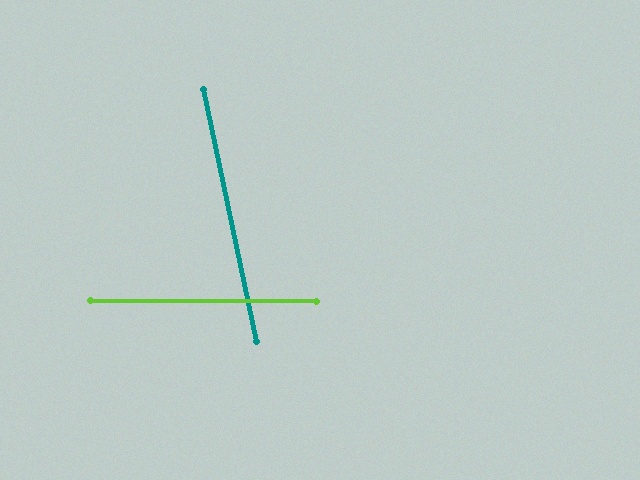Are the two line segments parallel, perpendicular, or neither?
Neither parallel nor perpendicular — they differ by about 78°.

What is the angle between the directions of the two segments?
Approximately 78 degrees.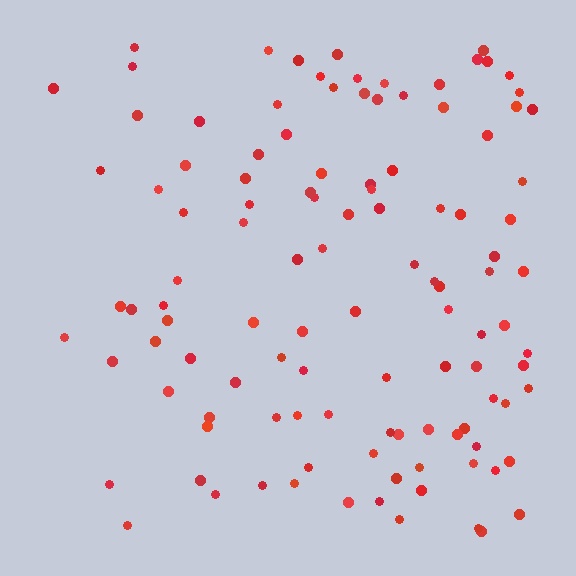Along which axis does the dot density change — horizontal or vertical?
Horizontal.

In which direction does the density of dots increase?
From left to right, with the right side densest.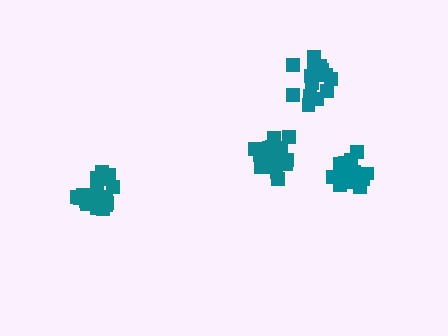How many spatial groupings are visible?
There are 4 spatial groupings.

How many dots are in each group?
Group 1: 20 dots, Group 2: 18 dots, Group 3: 14 dots, Group 4: 18 dots (70 total).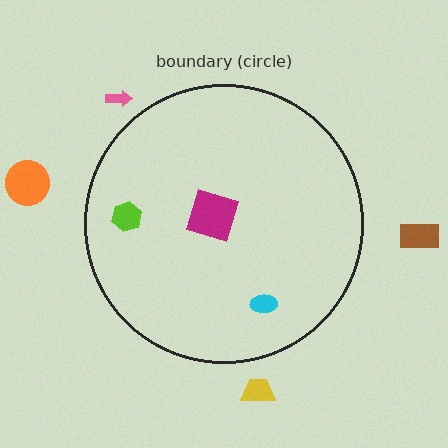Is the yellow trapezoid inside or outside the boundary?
Outside.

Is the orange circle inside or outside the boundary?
Outside.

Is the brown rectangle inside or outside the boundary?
Outside.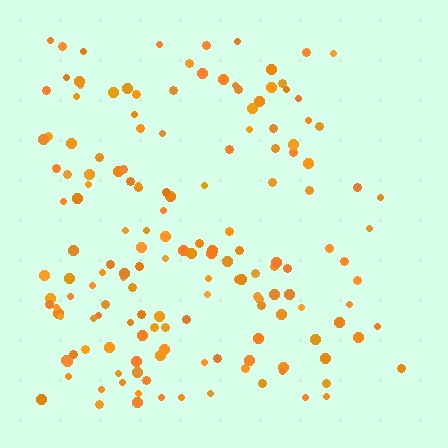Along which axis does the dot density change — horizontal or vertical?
Horizontal.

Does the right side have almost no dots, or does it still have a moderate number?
Still a moderate number, just noticeably fewer than the left.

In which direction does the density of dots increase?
From right to left, with the left side densest.